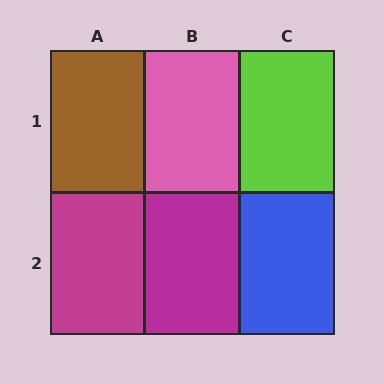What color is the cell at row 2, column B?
Magenta.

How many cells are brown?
1 cell is brown.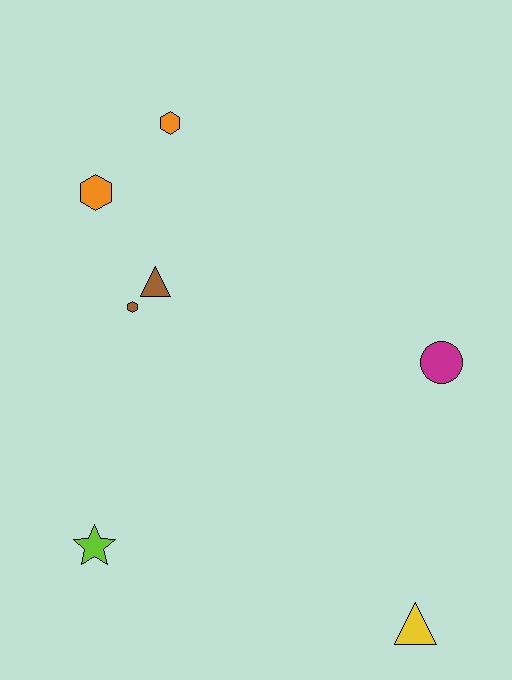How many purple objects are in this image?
There are no purple objects.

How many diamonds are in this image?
There are no diamonds.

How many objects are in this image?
There are 7 objects.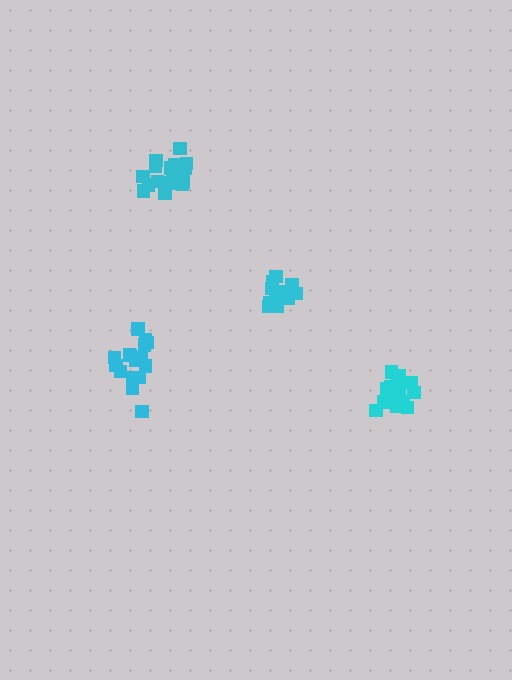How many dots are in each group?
Group 1: 14 dots, Group 2: 18 dots, Group 3: 16 dots, Group 4: 16 dots (64 total).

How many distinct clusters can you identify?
There are 4 distinct clusters.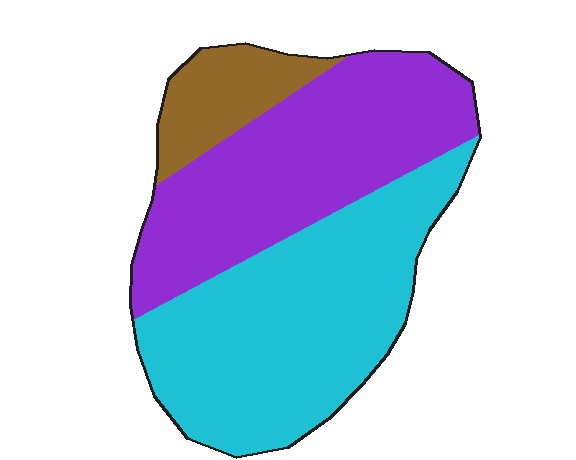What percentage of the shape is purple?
Purple takes up about two fifths (2/5) of the shape.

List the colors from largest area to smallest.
From largest to smallest: cyan, purple, brown.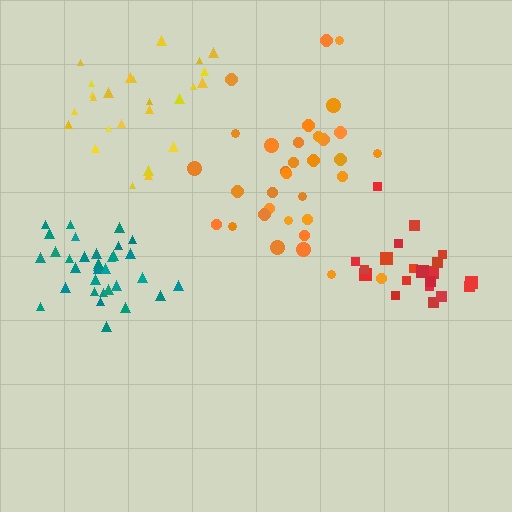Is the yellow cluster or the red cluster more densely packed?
Red.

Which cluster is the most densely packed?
Teal.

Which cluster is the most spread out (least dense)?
Orange.